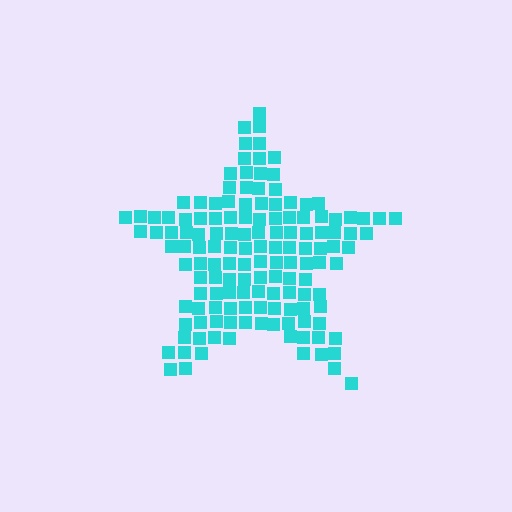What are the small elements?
The small elements are squares.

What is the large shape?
The large shape is a star.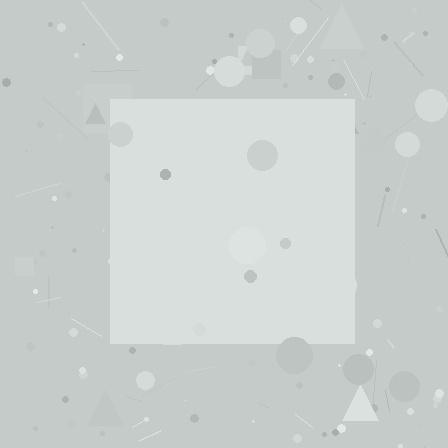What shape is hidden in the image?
A square is hidden in the image.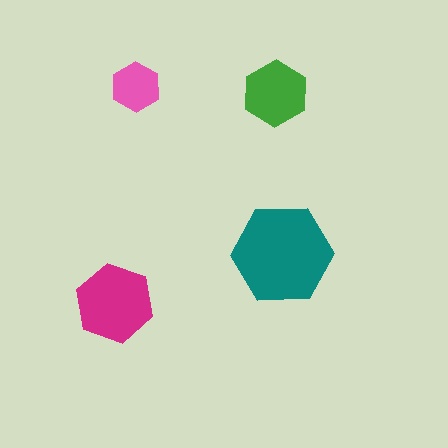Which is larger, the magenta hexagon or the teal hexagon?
The teal one.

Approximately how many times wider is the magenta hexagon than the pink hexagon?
About 1.5 times wider.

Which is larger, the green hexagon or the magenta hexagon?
The magenta one.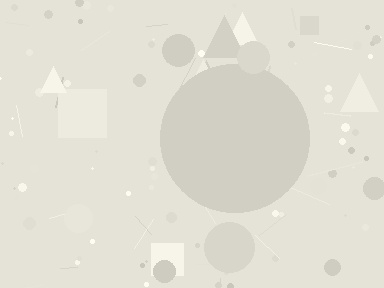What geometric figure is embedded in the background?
A circle is embedded in the background.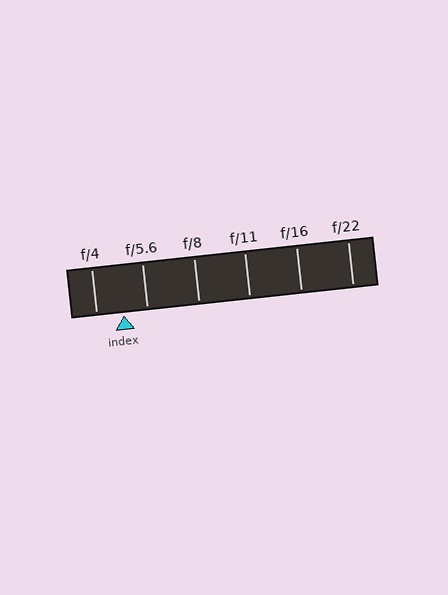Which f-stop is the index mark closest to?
The index mark is closest to f/5.6.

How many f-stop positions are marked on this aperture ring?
There are 6 f-stop positions marked.